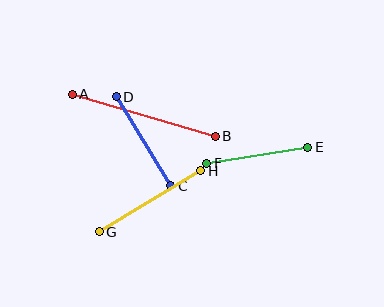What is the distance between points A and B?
The distance is approximately 149 pixels.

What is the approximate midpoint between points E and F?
The midpoint is at approximately (257, 155) pixels.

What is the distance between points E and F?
The distance is approximately 102 pixels.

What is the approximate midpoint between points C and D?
The midpoint is at approximately (144, 141) pixels.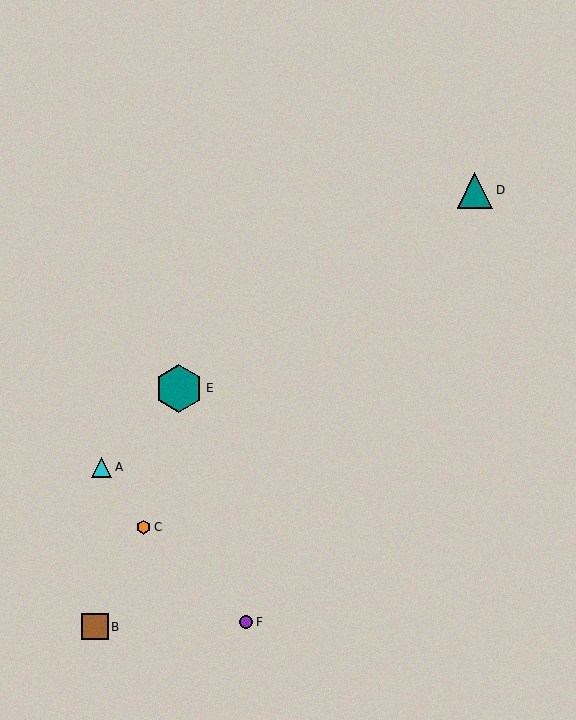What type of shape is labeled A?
Shape A is a cyan triangle.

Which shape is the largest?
The teal hexagon (labeled E) is the largest.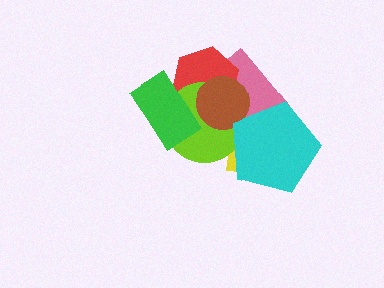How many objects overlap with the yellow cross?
5 objects overlap with the yellow cross.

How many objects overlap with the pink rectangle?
5 objects overlap with the pink rectangle.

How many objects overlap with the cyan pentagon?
3 objects overlap with the cyan pentagon.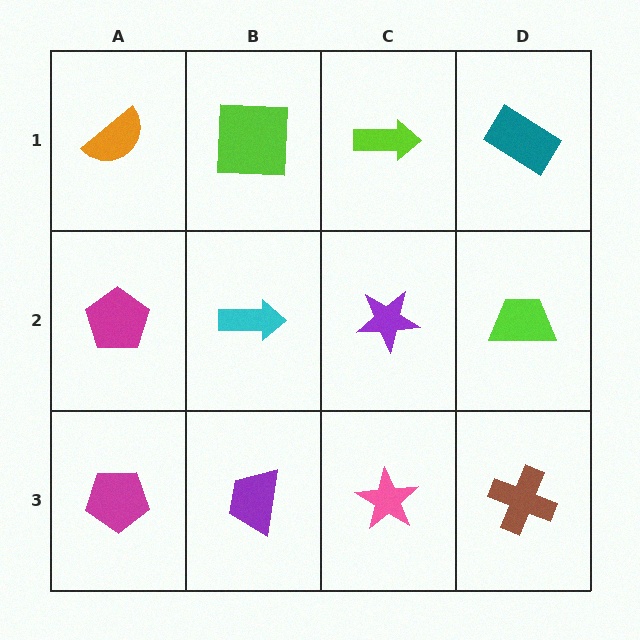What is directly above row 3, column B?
A cyan arrow.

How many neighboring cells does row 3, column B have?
3.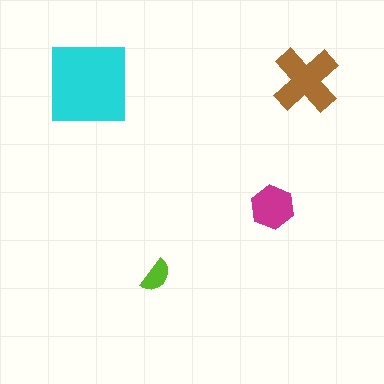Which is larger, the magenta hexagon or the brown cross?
The brown cross.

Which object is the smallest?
The lime semicircle.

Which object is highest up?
The brown cross is topmost.